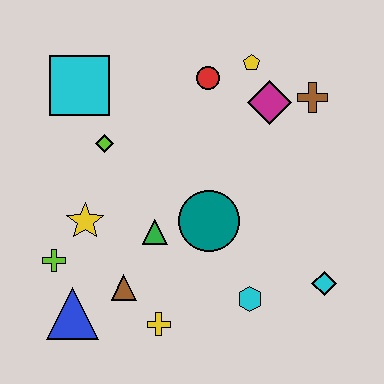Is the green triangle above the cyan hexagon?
Yes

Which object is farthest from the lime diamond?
The cyan diamond is farthest from the lime diamond.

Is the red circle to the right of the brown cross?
No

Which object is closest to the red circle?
The yellow pentagon is closest to the red circle.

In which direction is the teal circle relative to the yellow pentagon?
The teal circle is below the yellow pentagon.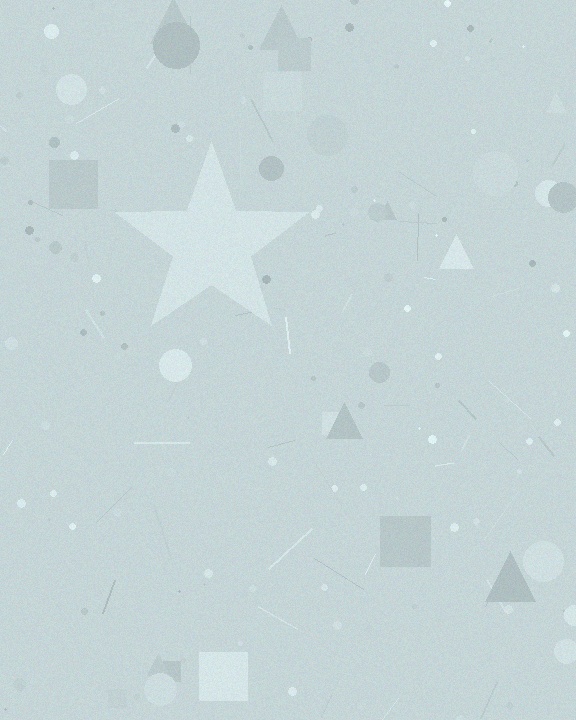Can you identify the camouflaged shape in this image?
The camouflaged shape is a star.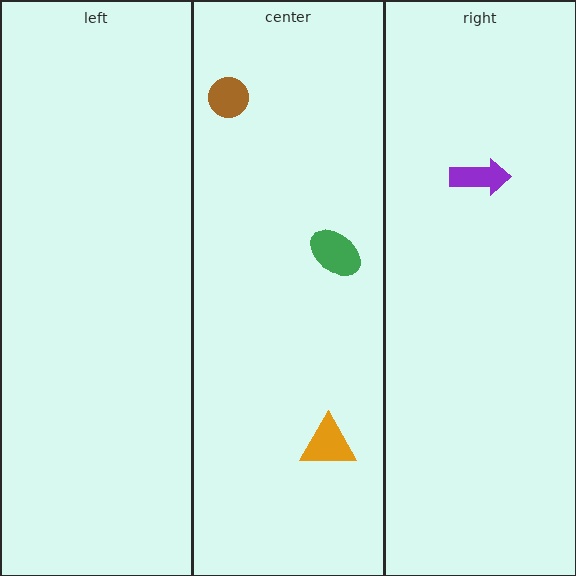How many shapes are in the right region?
1.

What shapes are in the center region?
The orange triangle, the green ellipse, the brown circle.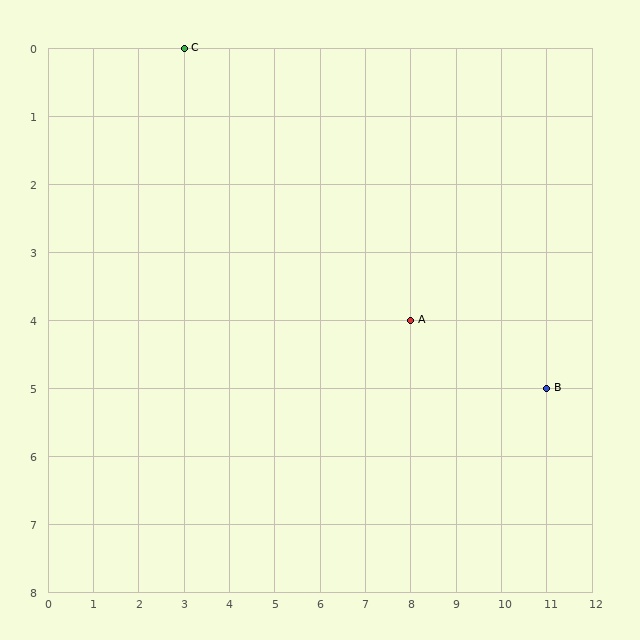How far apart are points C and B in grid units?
Points C and B are 8 columns and 5 rows apart (about 9.4 grid units diagonally).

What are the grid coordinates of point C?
Point C is at grid coordinates (3, 0).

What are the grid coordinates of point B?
Point B is at grid coordinates (11, 5).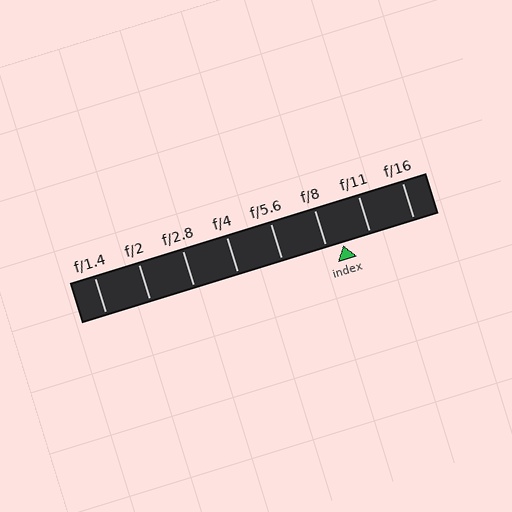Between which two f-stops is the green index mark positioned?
The index mark is between f/8 and f/11.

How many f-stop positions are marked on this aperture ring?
There are 8 f-stop positions marked.